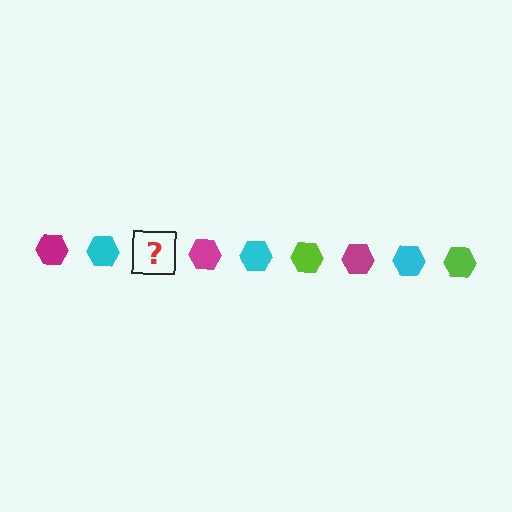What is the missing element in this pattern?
The missing element is a lime hexagon.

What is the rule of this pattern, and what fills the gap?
The rule is that the pattern cycles through magenta, cyan, lime hexagons. The gap should be filled with a lime hexagon.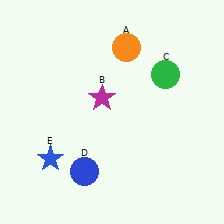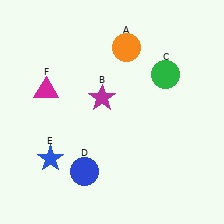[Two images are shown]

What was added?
A magenta triangle (F) was added in Image 2.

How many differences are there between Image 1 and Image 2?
There is 1 difference between the two images.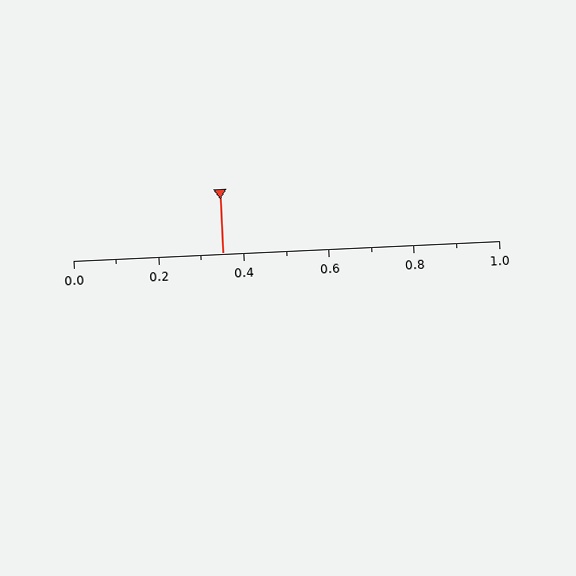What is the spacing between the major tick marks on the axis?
The major ticks are spaced 0.2 apart.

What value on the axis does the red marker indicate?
The marker indicates approximately 0.35.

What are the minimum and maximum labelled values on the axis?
The axis runs from 0.0 to 1.0.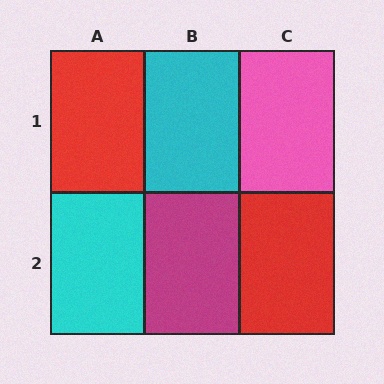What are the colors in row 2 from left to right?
Cyan, magenta, red.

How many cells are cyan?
2 cells are cyan.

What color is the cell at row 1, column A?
Red.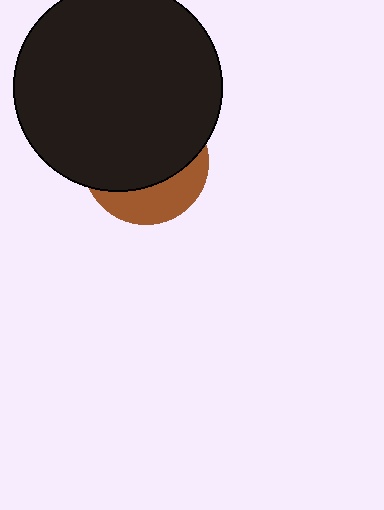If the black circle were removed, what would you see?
You would see the complete brown circle.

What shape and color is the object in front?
The object in front is a black circle.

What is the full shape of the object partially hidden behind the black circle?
The partially hidden object is a brown circle.